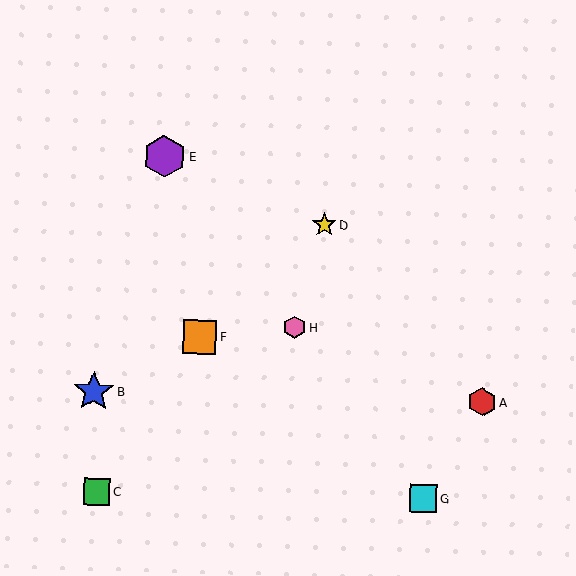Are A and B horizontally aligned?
Yes, both are at y≈402.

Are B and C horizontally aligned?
No, B is at y≈392 and C is at y≈492.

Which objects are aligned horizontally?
Objects A, B are aligned horizontally.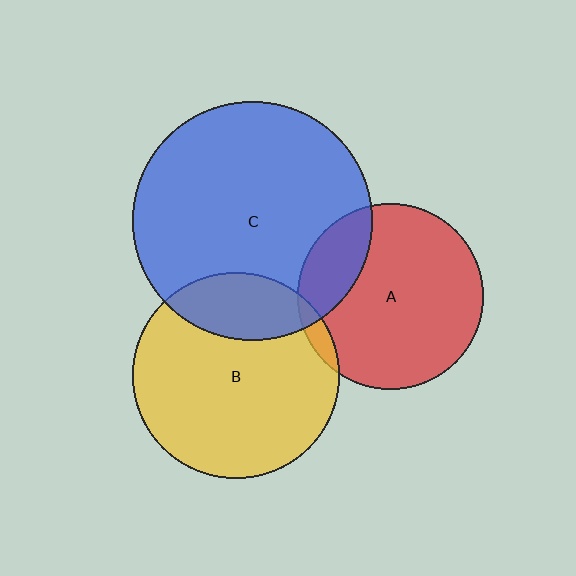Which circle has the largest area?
Circle C (blue).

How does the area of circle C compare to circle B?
Approximately 1.3 times.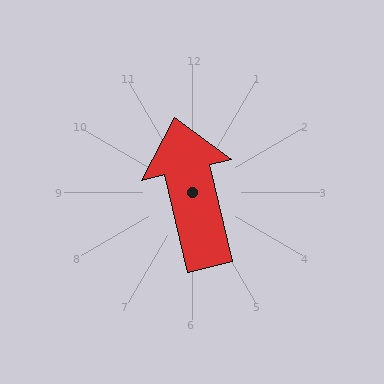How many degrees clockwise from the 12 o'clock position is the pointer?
Approximately 347 degrees.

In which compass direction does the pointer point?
North.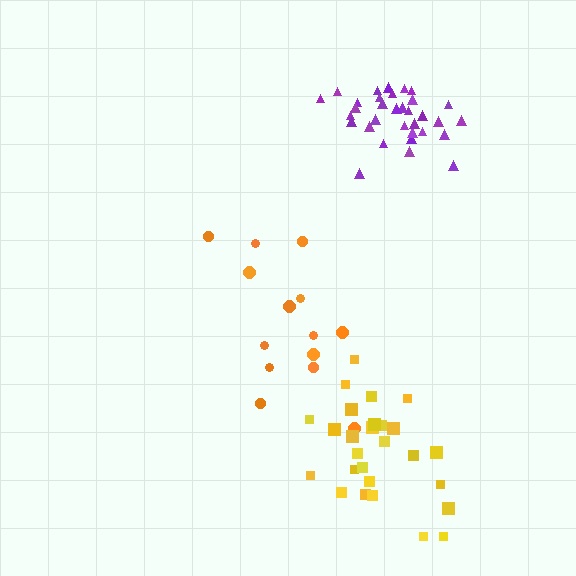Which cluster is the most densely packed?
Purple.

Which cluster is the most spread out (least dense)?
Orange.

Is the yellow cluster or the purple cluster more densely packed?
Purple.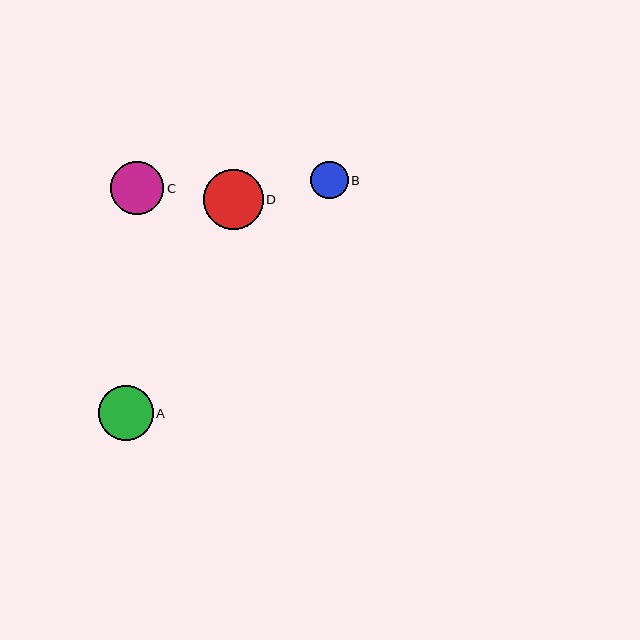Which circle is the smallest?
Circle B is the smallest with a size of approximately 38 pixels.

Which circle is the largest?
Circle D is the largest with a size of approximately 60 pixels.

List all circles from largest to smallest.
From largest to smallest: D, A, C, B.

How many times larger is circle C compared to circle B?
Circle C is approximately 1.4 times the size of circle B.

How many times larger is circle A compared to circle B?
Circle A is approximately 1.4 times the size of circle B.